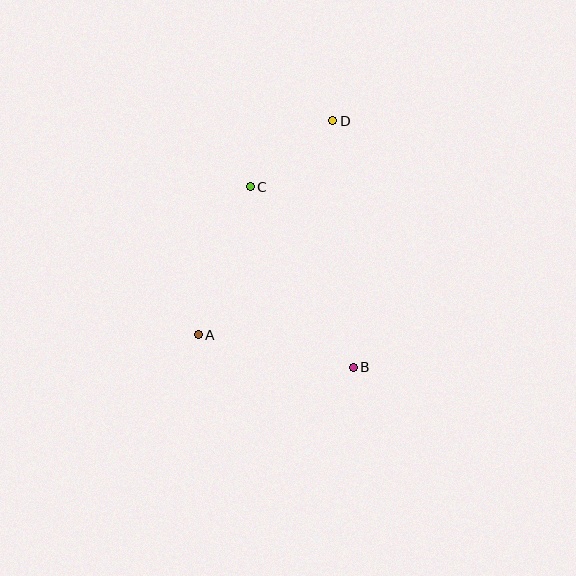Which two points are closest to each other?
Points C and D are closest to each other.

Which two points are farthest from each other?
Points A and D are farthest from each other.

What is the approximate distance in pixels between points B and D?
The distance between B and D is approximately 247 pixels.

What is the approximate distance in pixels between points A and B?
The distance between A and B is approximately 159 pixels.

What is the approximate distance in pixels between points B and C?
The distance between B and C is approximately 208 pixels.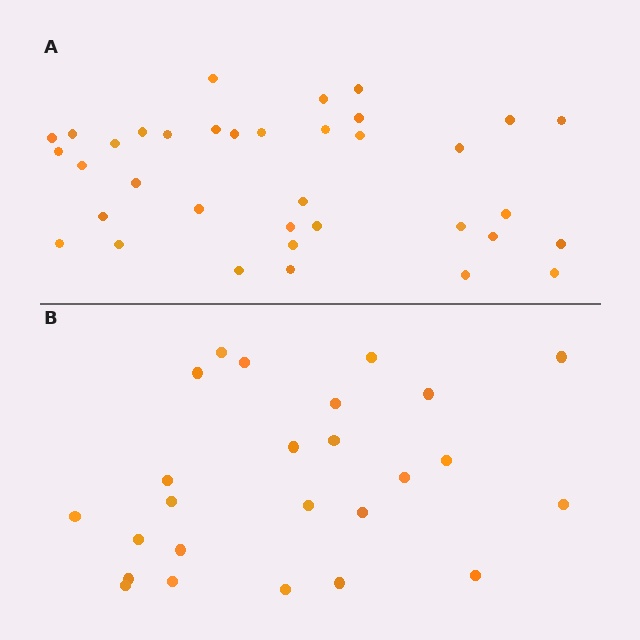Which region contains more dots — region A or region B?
Region A (the top region) has more dots.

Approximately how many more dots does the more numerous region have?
Region A has roughly 12 or so more dots than region B.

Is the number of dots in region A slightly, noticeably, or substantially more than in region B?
Region A has noticeably more, but not dramatically so. The ratio is roughly 1.4 to 1.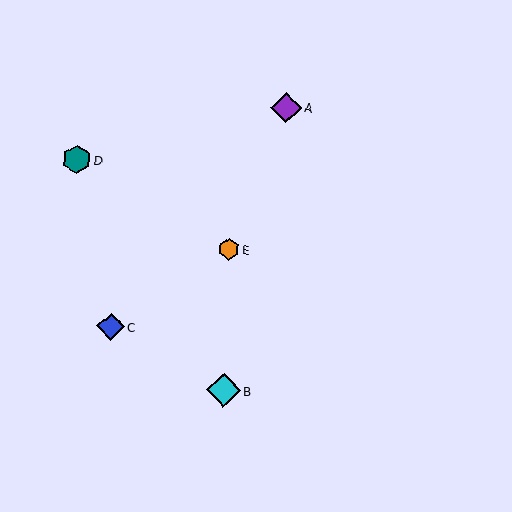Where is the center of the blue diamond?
The center of the blue diamond is at (111, 327).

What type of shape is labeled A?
Shape A is a purple diamond.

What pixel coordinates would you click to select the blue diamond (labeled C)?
Click at (111, 327) to select the blue diamond C.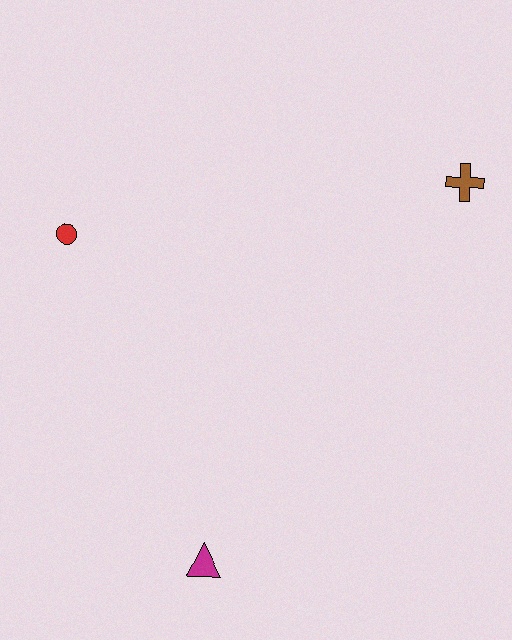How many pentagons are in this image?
There are no pentagons.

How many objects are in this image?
There are 3 objects.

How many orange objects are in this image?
There are no orange objects.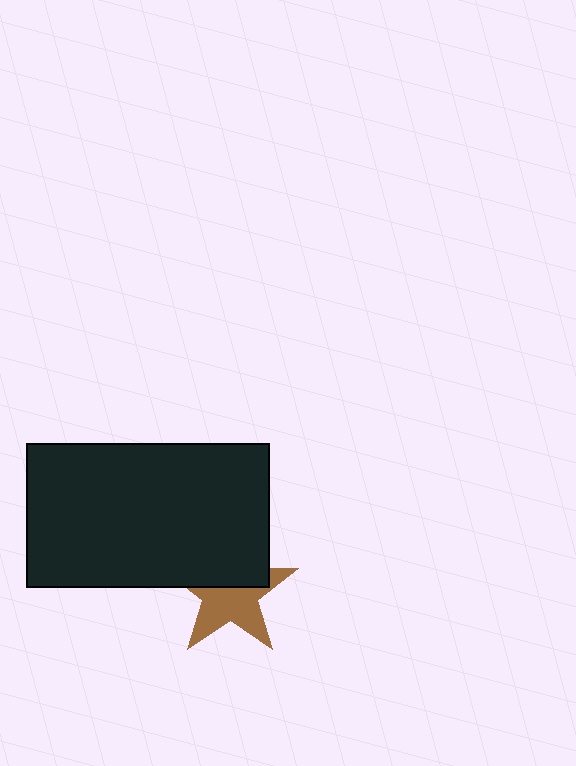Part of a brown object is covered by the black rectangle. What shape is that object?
It is a star.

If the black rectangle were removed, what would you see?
You would see the complete brown star.